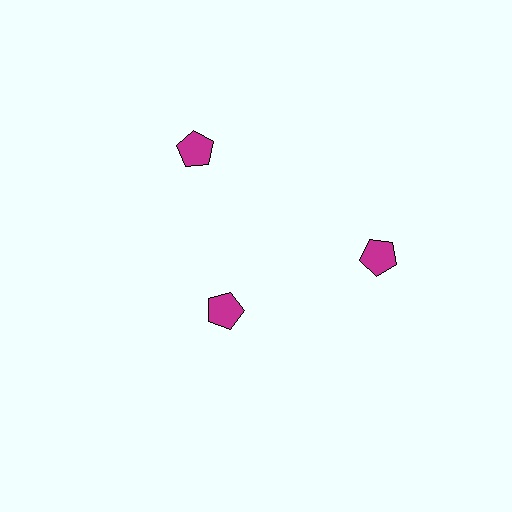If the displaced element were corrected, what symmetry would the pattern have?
It would have 3-fold rotational symmetry — the pattern would map onto itself every 120 degrees.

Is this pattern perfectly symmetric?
No. The 3 magenta pentagons are arranged in a ring, but one element near the 7 o'clock position is pulled inward toward the center, breaking the 3-fold rotational symmetry.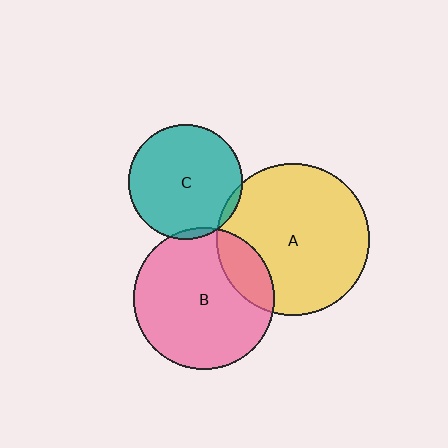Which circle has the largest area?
Circle A (yellow).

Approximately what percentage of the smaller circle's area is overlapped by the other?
Approximately 20%.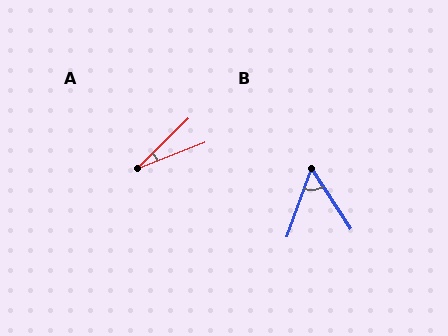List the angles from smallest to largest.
A (23°), B (53°).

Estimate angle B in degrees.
Approximately 53 degrees.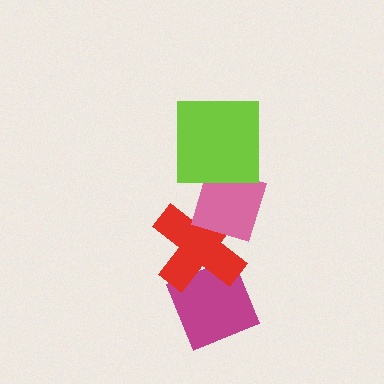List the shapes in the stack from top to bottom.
From top to bottom: the lime square, the pink diamond, the red cross, the magenta diamond.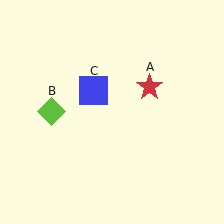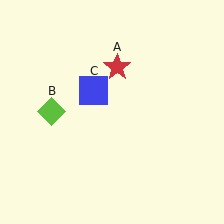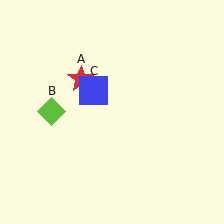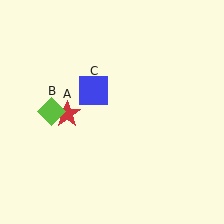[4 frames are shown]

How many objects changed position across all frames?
1 object changed position: red star (object A).